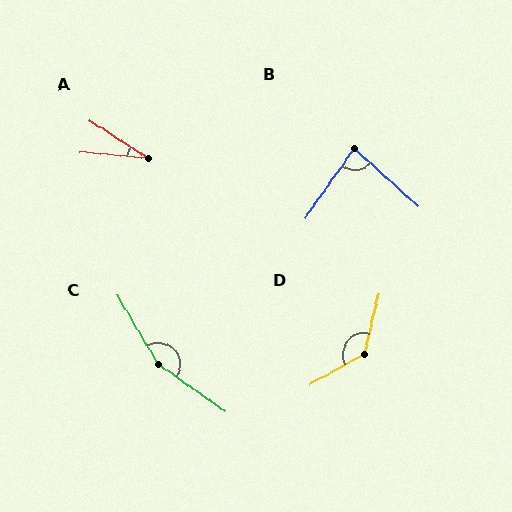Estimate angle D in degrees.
Approximately 133 degrees.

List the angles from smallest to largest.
A (28°), B (83°), D (133°), C (155°).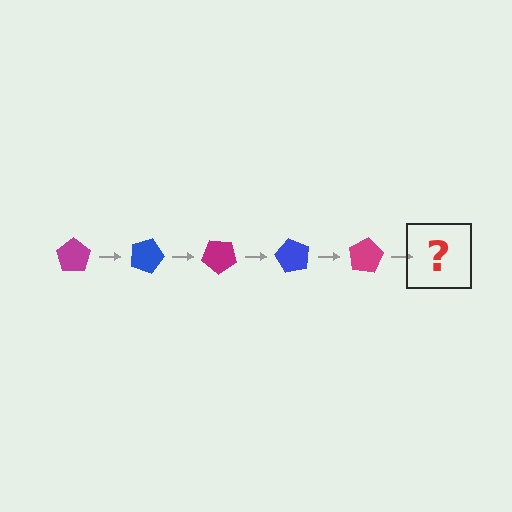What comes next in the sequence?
The next element should be a blue pentagon, rotated 100 degrees from the start.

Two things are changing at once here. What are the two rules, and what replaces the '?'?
The two rules are that it rotates 20 degrees each step and the color cycles through magenta and blue. The '?' should be a blue pentagon, rotated 100 degrees from the start.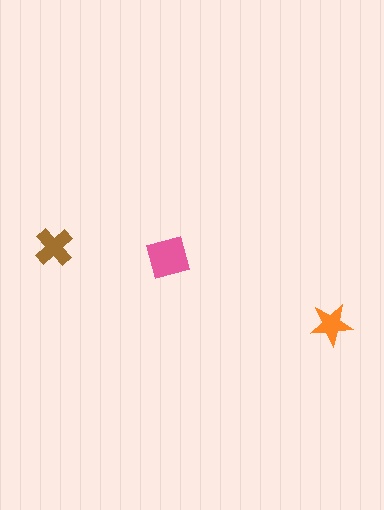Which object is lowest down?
The orange star is bottommost.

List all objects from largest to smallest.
The pink diamond, the brown cross, the orange star.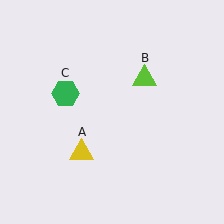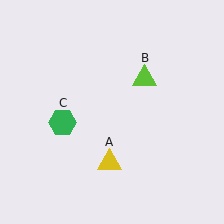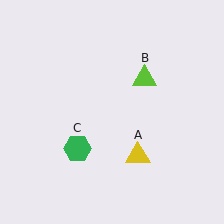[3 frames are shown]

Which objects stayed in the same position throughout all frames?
Lime triangle (object B) remained stationary.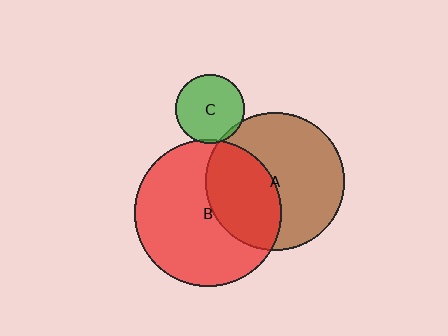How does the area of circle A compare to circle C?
Approximately 4.1 times.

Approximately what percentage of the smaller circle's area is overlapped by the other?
Approximately 40%.